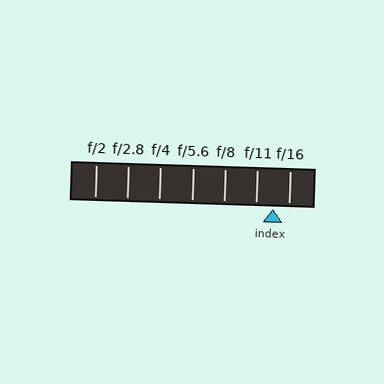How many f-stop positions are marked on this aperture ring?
There are 7 f-stop positions marked.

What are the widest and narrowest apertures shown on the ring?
The widest aperture shown is f/2 and the narrowest is f/16.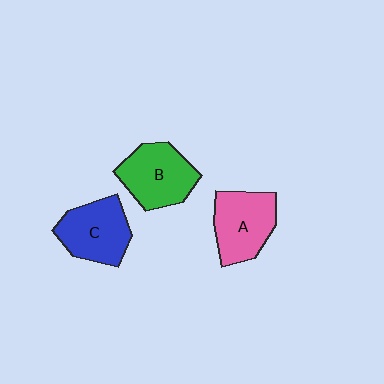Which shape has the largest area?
Shape B (green).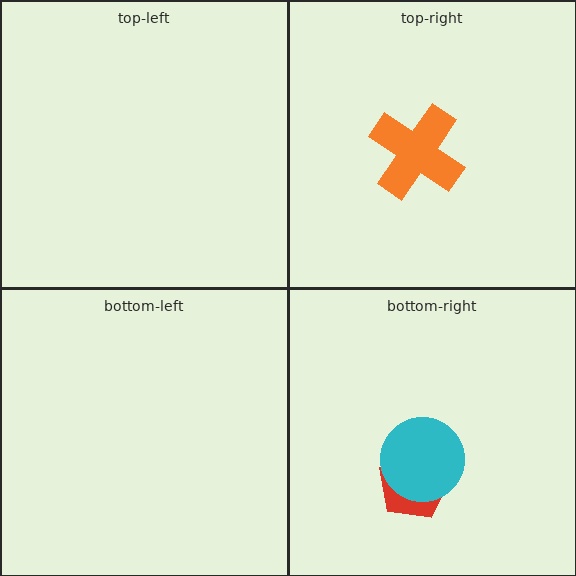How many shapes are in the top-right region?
1.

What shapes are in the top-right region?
The orange cross.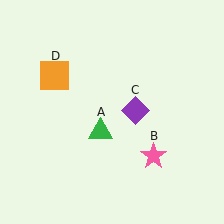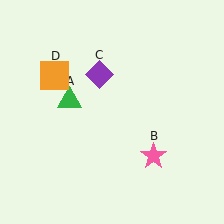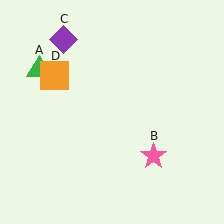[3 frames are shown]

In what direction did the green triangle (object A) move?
The green triangle (object A) moved up and to the left.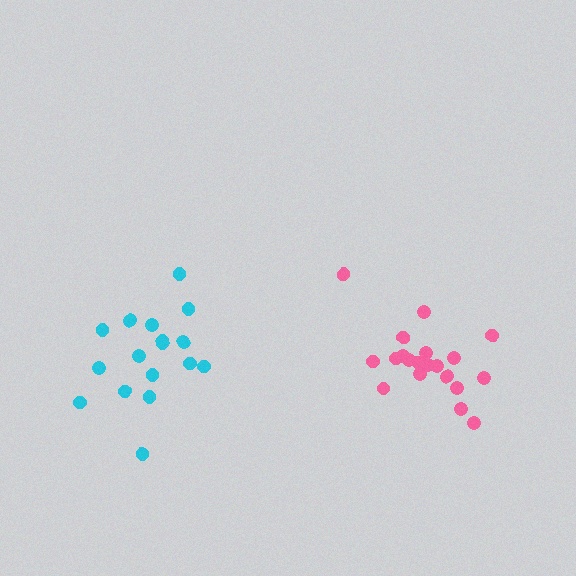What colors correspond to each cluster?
The clusters are colored: pink, cyan.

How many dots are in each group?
Group 1: 20 dots, Group 2: 17 dots (37 total).